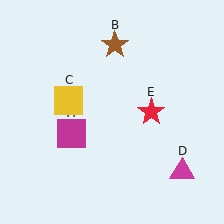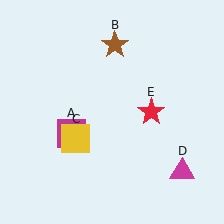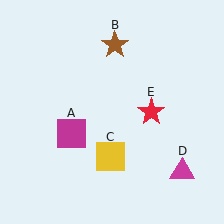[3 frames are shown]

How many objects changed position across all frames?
1 object changed position: yellow square (object C).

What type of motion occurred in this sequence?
The yellow square (object C) rotated counterclockwise around the center of the scene.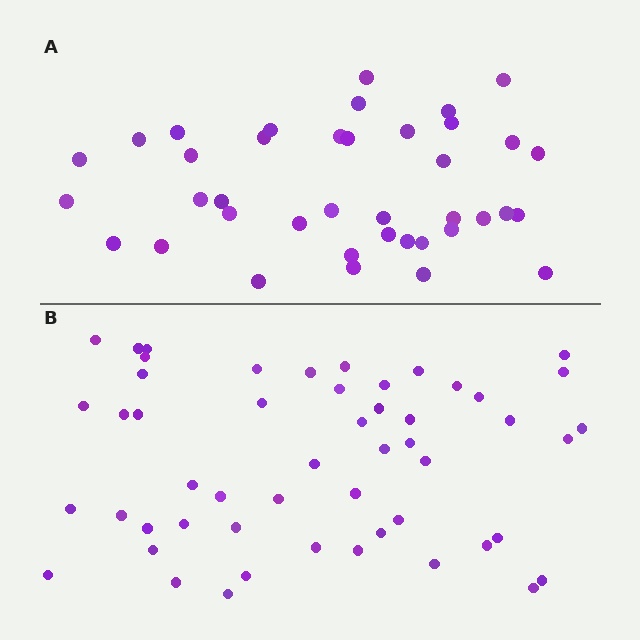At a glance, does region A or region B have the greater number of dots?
Region B (the bottom region) has more dots.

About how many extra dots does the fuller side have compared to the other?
Region B has approximately 15 more dots than region A.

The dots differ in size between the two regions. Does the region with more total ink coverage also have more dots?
No. Region A has more total ink coverage because its dots are larger, but region B actually contains more individual dots. Total area can be misleading — the number of items is what matters here.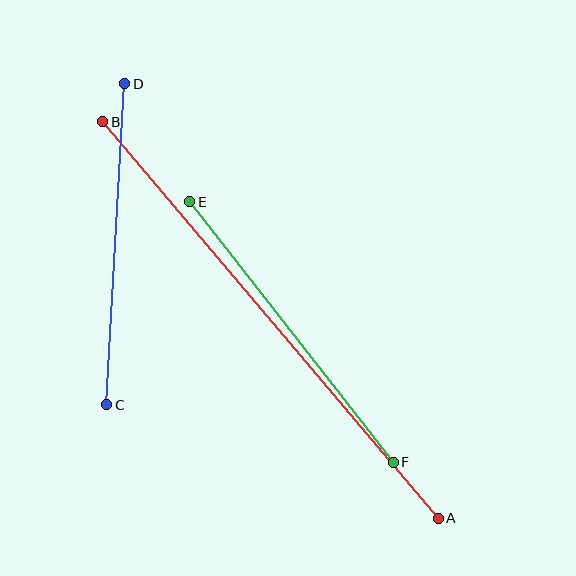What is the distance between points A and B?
The distance is approximately 519 pixels.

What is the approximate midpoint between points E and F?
The midpoint is at approximately (291, 332) pixels.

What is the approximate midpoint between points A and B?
The midpoint is at approximately (270, 320) pixels.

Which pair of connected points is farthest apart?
Points A and B are farthest apart.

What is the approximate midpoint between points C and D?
The midpoint is at approximately (116, 244) pixels.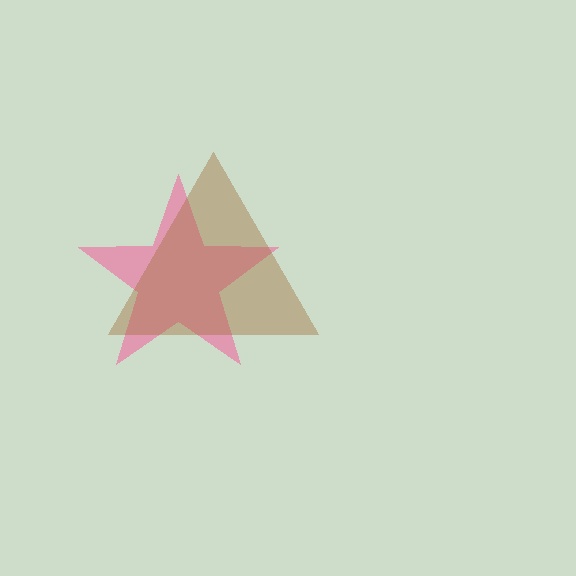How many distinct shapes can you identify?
There are 2 distinct shapes: a pink star, a brown triangle.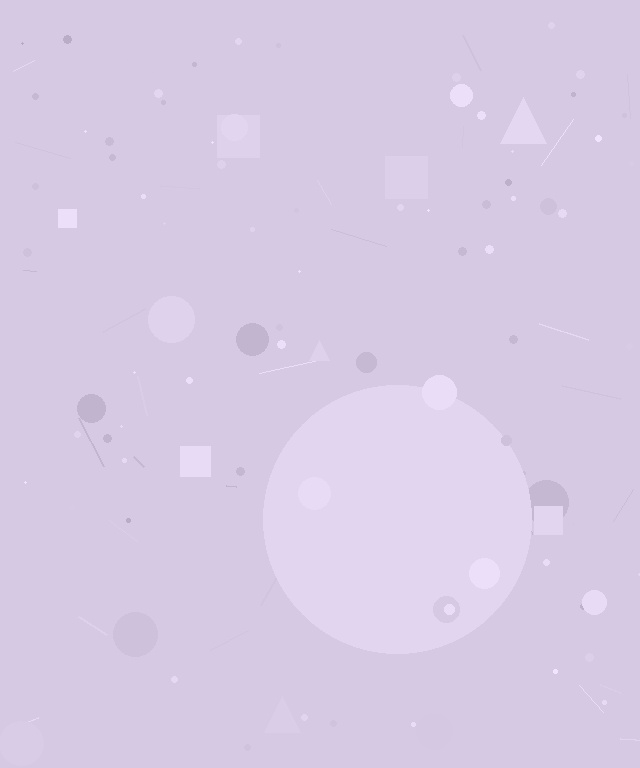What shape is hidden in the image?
A circle is hidden in the image.